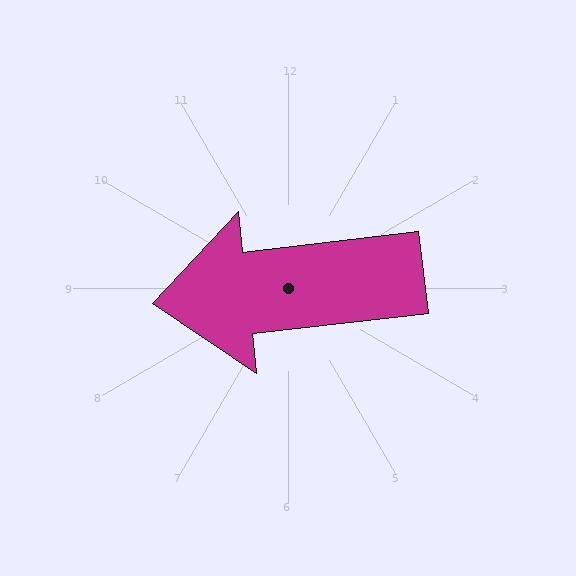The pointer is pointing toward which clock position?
Roughly 9 o'clock.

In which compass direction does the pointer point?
West.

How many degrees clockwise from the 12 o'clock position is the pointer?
Approximately 263 degrees.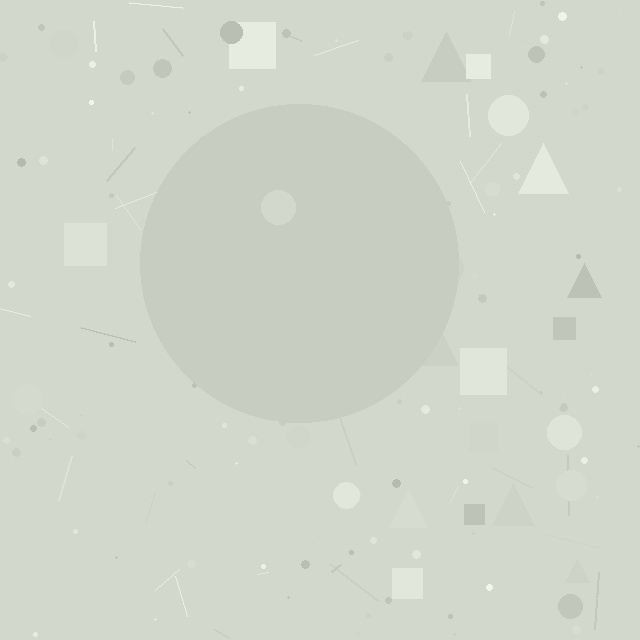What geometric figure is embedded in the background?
A circle is embedded in the background.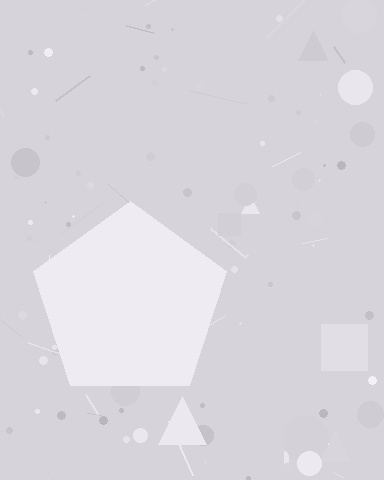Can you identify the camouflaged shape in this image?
The camouflaged shape is a pentagon.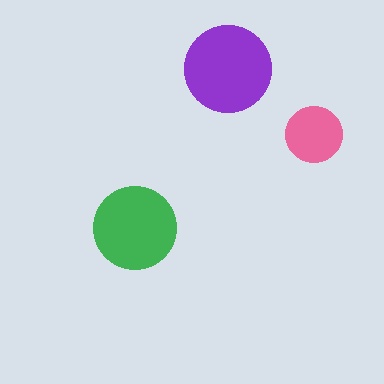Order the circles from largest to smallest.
the purple one, the green one, the pink one.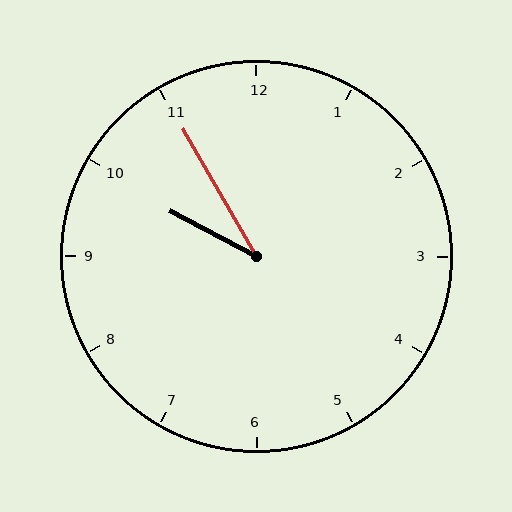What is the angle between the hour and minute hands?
Approximately 32 degrees.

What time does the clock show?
9:55.